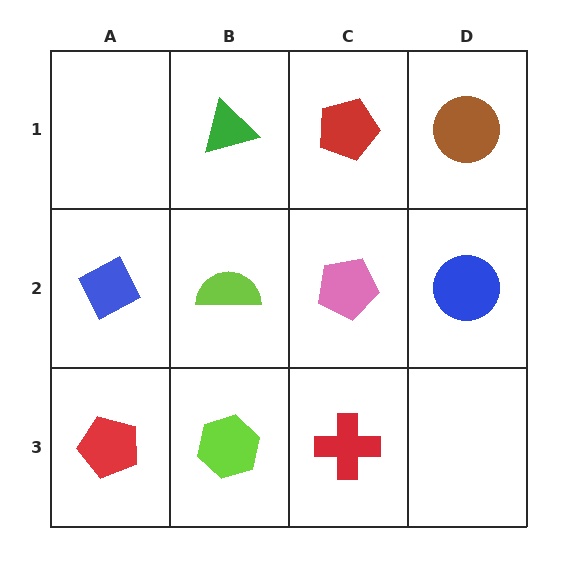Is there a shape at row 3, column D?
No, that cell is empty.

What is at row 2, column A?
A blue diamond.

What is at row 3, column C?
A red cross.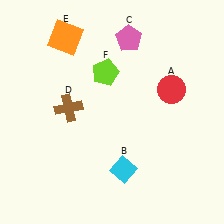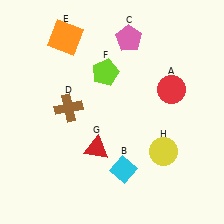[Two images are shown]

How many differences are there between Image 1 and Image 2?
There are 2 differences between the two images.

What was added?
A red triangle (G), a yellow circle (H) were added in Image 2.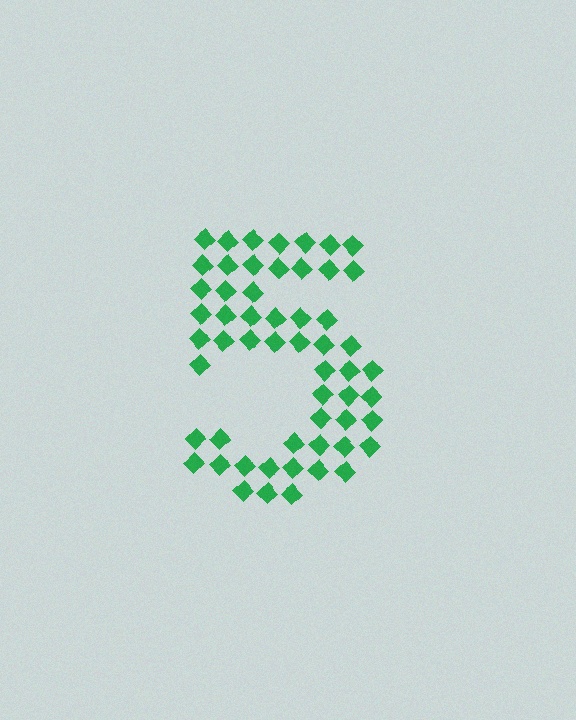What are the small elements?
The small elements are diamonds.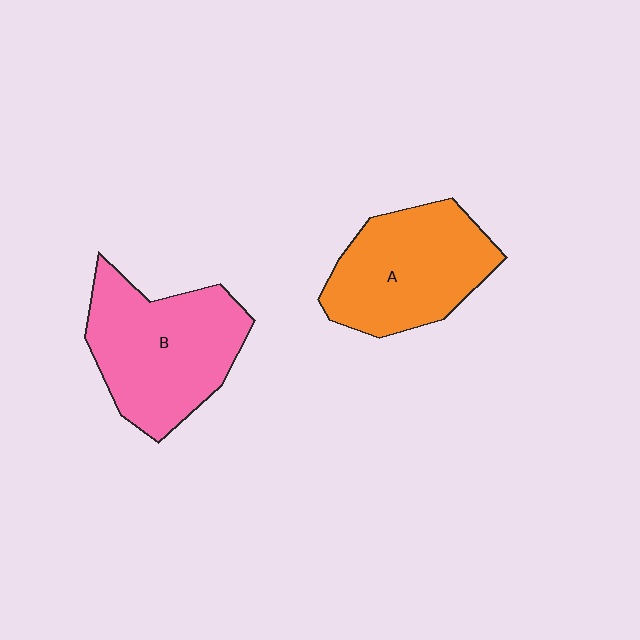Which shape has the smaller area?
Shape A (orange).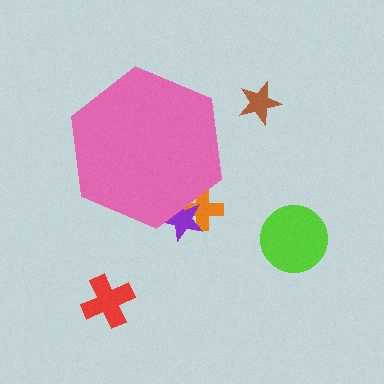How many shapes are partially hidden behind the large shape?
2 shapes are partially hidden.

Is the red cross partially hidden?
No, the red cross is fully visible.